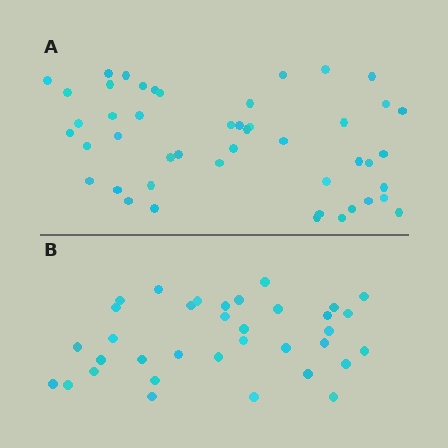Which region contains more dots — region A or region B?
Region A (the top region) has more dots.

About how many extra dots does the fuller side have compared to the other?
Region A has roughly 12 or so more dots than region B.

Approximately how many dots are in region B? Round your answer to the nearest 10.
About 40 dots. (The exact count is 35, which rounds to 40.)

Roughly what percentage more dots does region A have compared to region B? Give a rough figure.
About 35% more.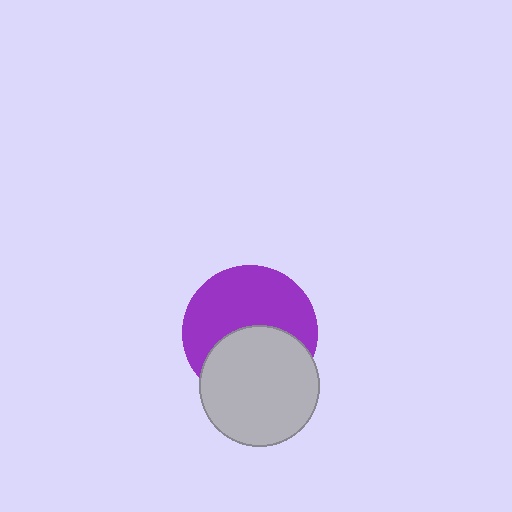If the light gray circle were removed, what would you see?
You would see the complete purple circle.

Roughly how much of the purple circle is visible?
About half of it is visible (roughly 57%).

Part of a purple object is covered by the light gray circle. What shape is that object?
It is a circle.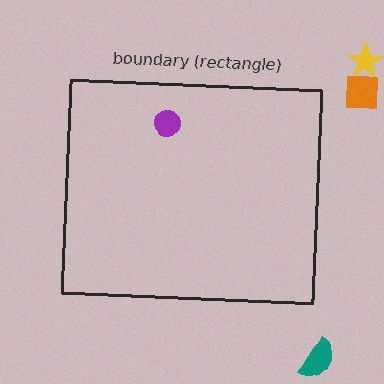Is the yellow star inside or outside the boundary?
Outside.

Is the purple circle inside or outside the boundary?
Inside.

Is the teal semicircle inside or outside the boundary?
Outside.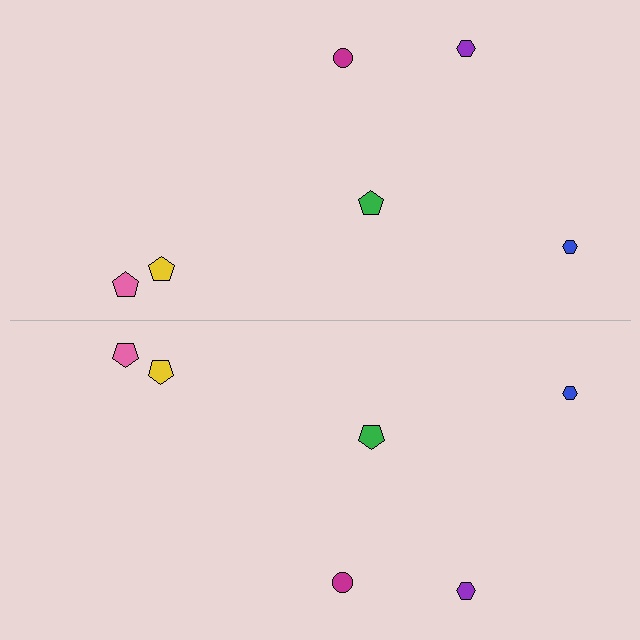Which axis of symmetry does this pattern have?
The pattern has a horizontal axis of symmetry running through the center of the image.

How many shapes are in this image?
There are 12 shapes in this image.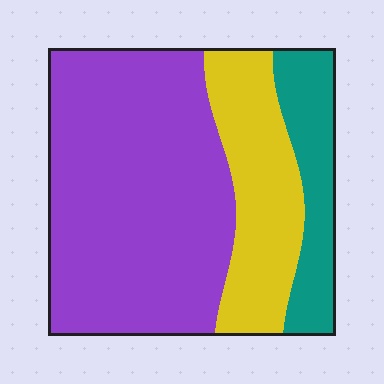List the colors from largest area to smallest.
From largest to smallest: purple, yellow, teal.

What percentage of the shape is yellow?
Yellow takes up between a sixth and a third of the shape.